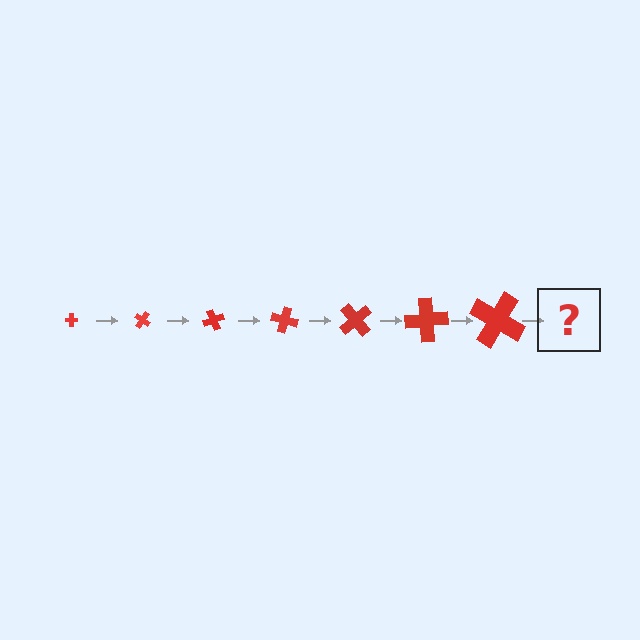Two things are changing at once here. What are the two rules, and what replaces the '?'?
The two rules are that the cross grows larger each step and it rotates 35 degrees each step. The '?' should be a cross, larger than the previous one and rotated 245 degrees from the start.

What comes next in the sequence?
The next element should be a cross, larger than the previous one and rotated 245 degrees from the start.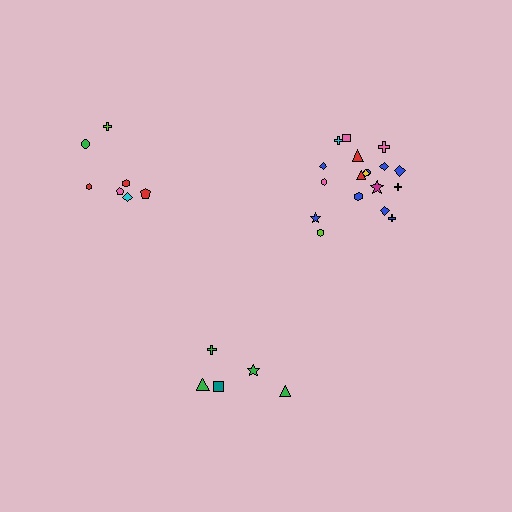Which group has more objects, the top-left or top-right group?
The top-right group.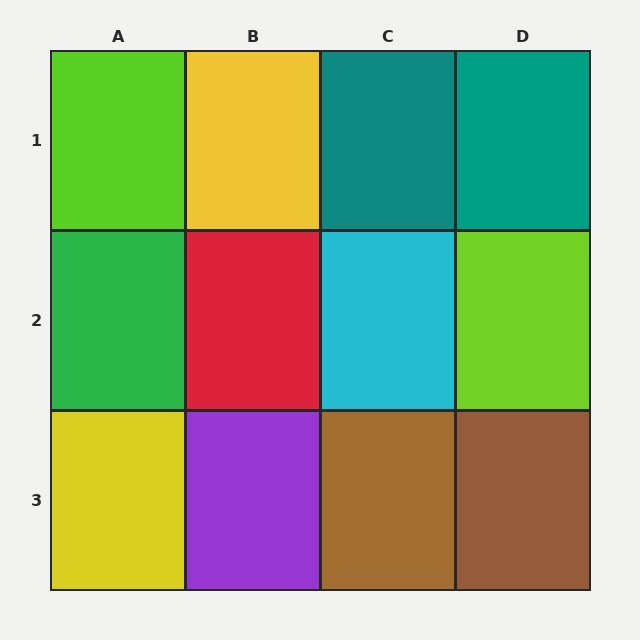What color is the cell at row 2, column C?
Cyan.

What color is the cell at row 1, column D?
Teal.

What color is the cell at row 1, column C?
Teal.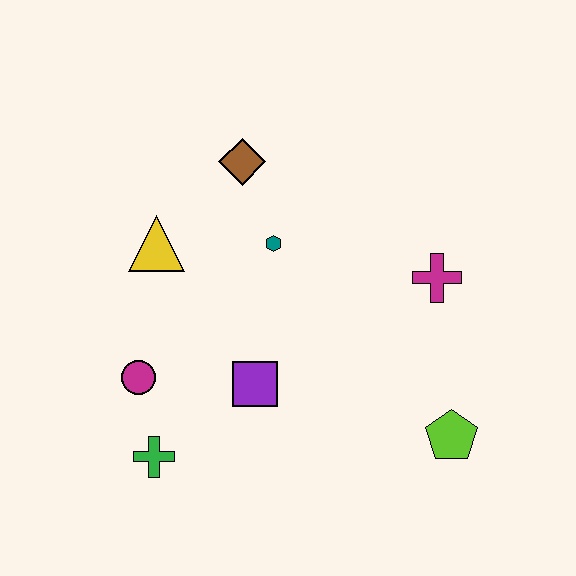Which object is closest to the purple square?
The magenta circle is closest to the purple square.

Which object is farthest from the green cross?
The magenta cross is farthest from the green cross.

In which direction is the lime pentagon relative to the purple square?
The lime pentagon is to the right of the purple square.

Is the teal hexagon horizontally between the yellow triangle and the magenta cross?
Yes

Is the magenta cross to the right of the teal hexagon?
Yes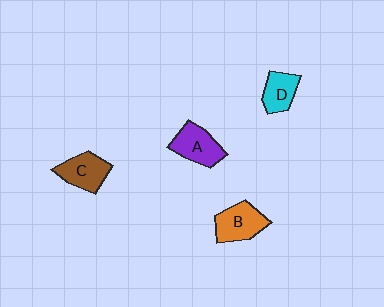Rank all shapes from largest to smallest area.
From largest to smallest: B (orange), A (purple), C (brown), D (cyan).